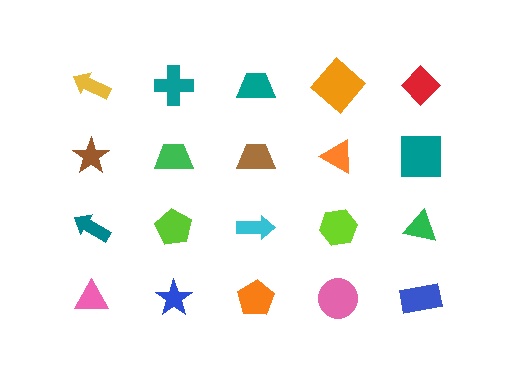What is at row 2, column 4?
An orange triangle.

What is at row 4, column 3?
An orange pentagon.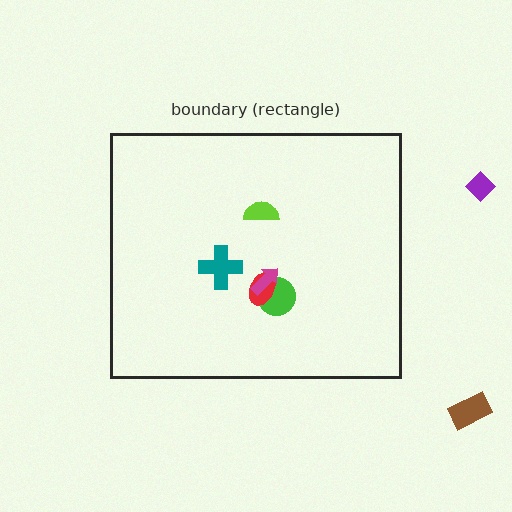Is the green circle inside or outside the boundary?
Inside.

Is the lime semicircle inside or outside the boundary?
Inside.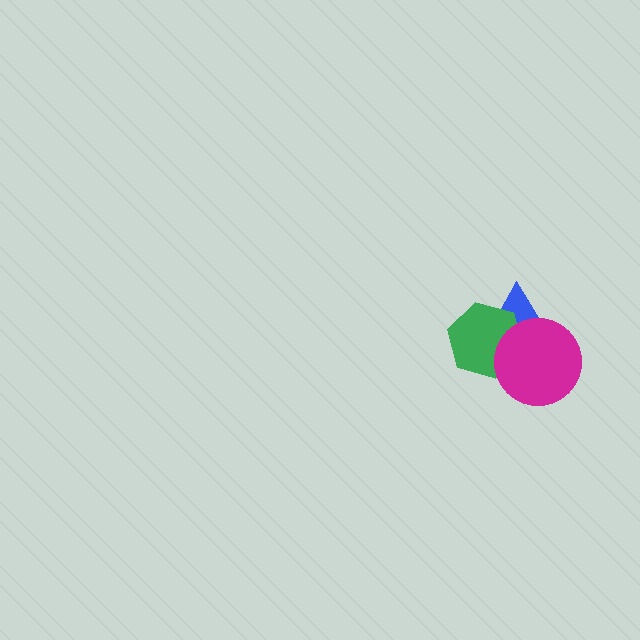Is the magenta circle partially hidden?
No, no other shape covers it.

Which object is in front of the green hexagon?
The magenta circle is in front of the green hexagon.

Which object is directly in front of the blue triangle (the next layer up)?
The green hexagon is directly in front of the blue triangle.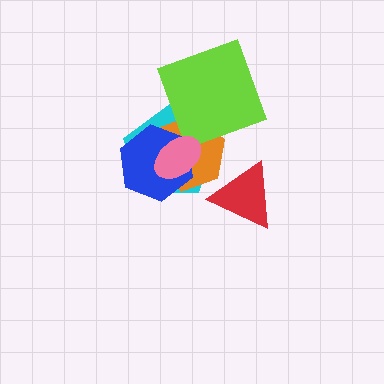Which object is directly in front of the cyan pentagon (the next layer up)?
The orange hexagon is directly in front of the cyan pentagon.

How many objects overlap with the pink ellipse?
3 objects overlap with the pink ellipse.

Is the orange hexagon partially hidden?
Yes, it is partially covered by another shape.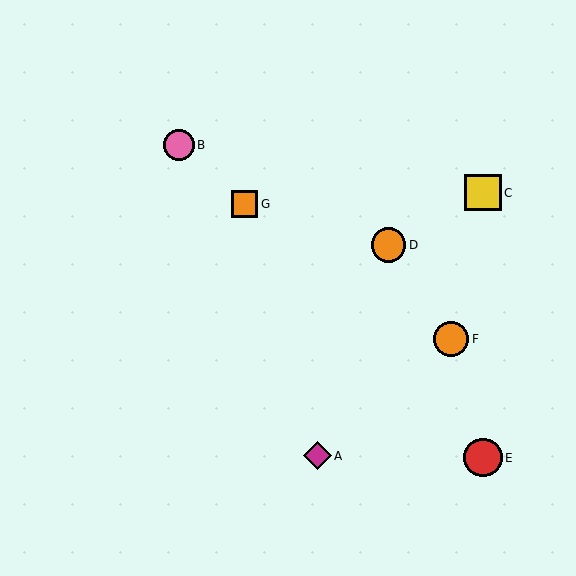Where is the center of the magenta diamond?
The center of the magenta diamond is at (317, 456).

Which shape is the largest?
The red circle (labeled E) is the largest.